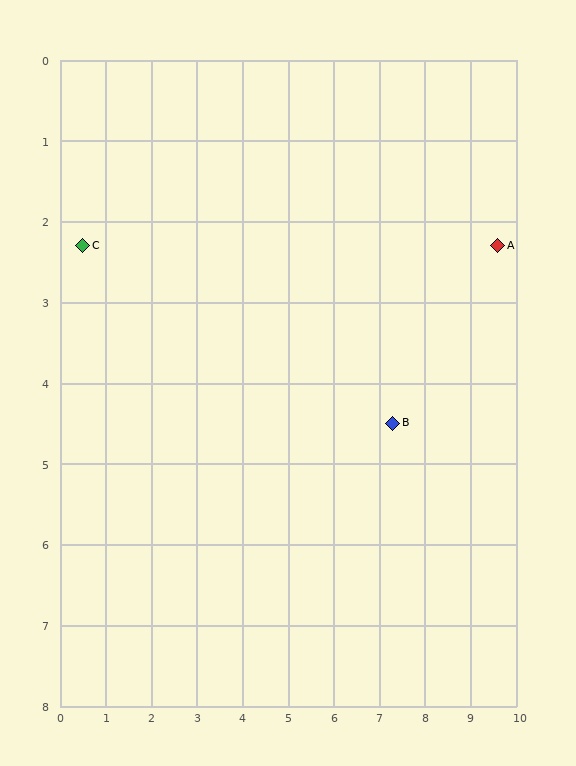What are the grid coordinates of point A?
Point A is at approximately (9.6, 2.3).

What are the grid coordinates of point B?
Point B is at approximately (7.3, 4.5).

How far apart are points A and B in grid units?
Points A and B are about 3.2 grid units apart.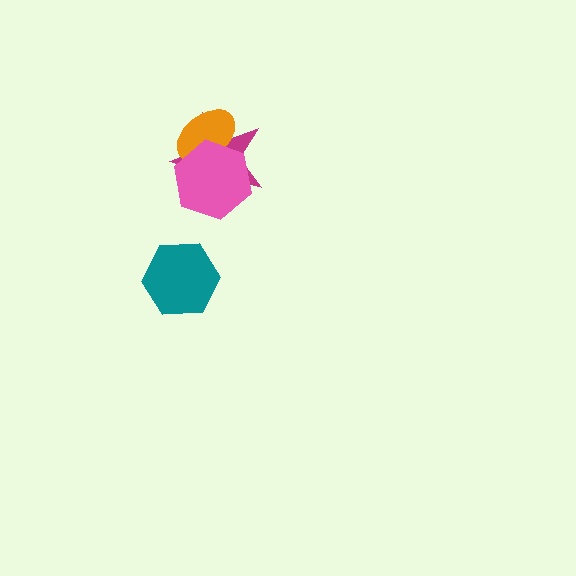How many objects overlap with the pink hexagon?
2 objects overlap with the pink hexagon.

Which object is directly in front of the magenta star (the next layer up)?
The orange ellipse is directly in front of the magenta star.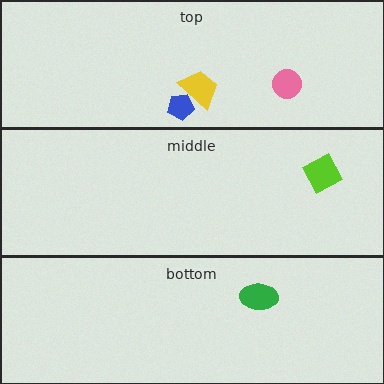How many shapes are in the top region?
3.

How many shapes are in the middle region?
1.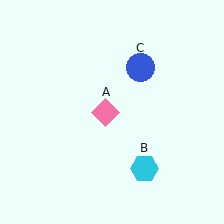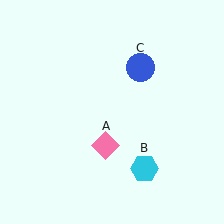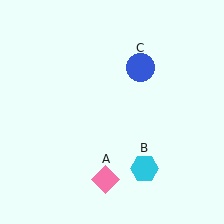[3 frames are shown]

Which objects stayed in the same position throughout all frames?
Cyan hexagon (object B) and blue circle (object C) remained stationary.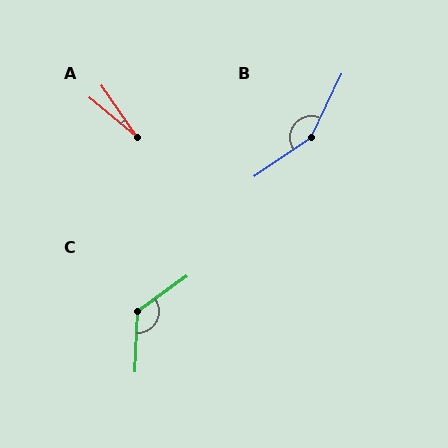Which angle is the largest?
B, at approximately 150 degrees.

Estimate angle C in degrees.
Approximately 128 degrees.